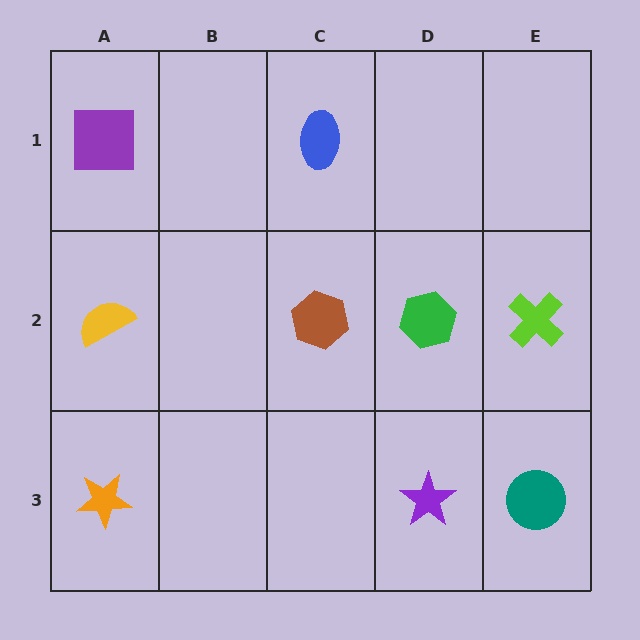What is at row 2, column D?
A green hexagon.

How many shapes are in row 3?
3 shapes.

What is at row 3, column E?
A teal circle.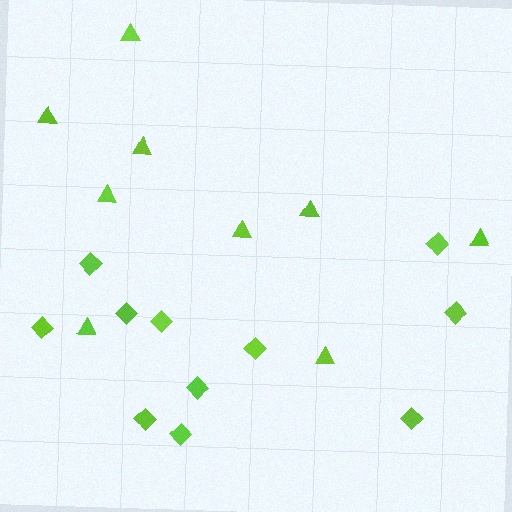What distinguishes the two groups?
There are 2 groups: one group of diamonds (11) and one group of triangles (9).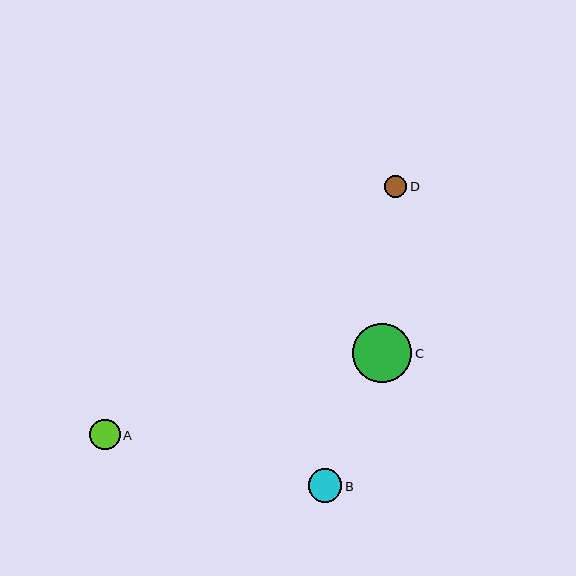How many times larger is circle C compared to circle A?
Circle C is approximately 2.0 times the size of circle A.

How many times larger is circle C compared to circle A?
Circle C is approximately 2.0 times the size of circle A.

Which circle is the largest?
Circle C is the largest with a size of approximately 59 pixels.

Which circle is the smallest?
Circle D is the smallest with a size of approximately 22 pixels.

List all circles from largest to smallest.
From largest to smallest: C, B, A, D.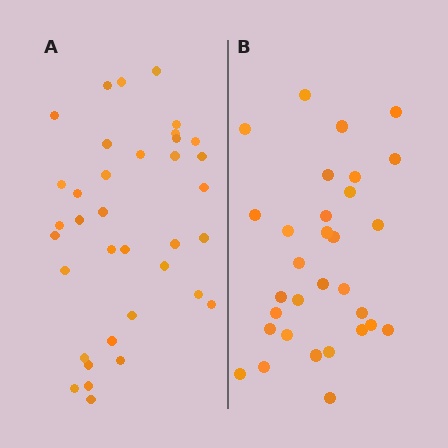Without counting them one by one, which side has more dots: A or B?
Region A (the left region) has more dots.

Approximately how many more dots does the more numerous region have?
Region A has about 5 more dots than region B.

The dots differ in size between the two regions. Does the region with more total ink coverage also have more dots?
No. Region B has more total ink coverage because its dots are larger, but region A actually contains more individual dots. Total area can be misleading — the number of items is what matters here.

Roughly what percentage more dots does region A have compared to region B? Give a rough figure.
About 15% more.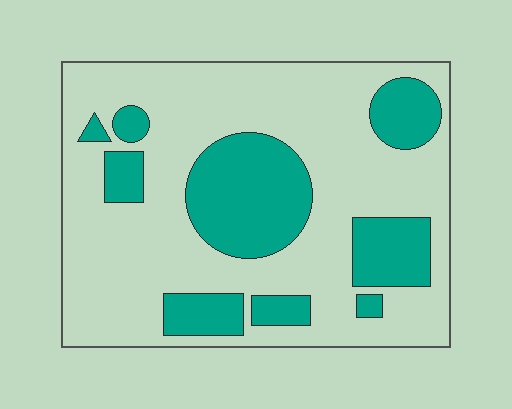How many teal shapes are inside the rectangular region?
9.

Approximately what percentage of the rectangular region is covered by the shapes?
Approximately 30%.